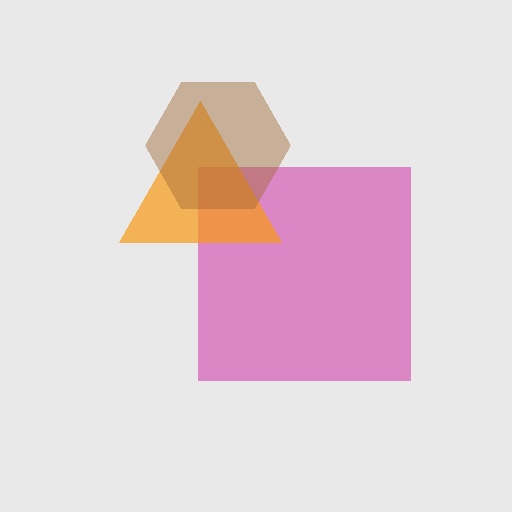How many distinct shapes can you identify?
There are 3 distinct shapes: a magenta square, an orange triangle, a brown hexagon.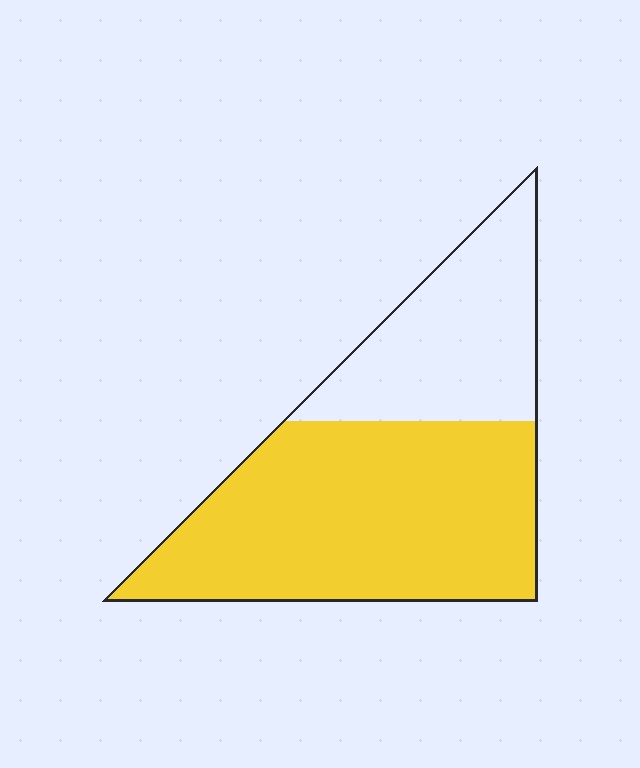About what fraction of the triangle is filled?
About two thirds (2/3).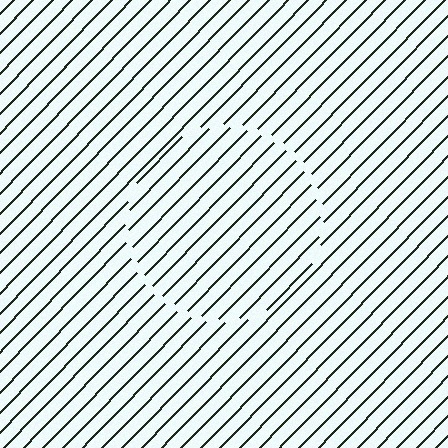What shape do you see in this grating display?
An illusory circle. The interior of the shape contains the same grating, shifted by half a period — the contour is defined by the phase discontinuity where line-ends from the inner and outer gratings abut.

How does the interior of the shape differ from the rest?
The interior of the shape contains the same grating, shifted by half a period — the contour is defined by the phase discontinuity where line-ends from the inner and outer gratings abut.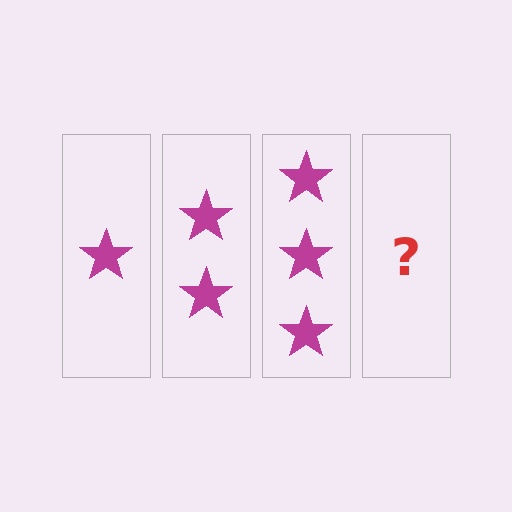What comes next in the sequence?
The next element should be 4 stars.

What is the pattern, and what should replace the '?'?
The pattern is that each step adds one more star. The '?' should be 4 stars.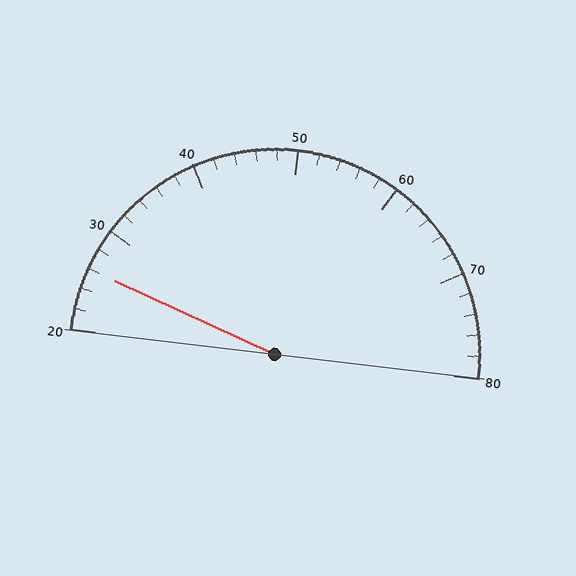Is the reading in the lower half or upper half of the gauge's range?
The reading is in the lower half of the range (20 to 80).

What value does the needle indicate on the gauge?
The needle indicates approximately 26.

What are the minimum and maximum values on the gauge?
The gauge ranges from 20 to 80.